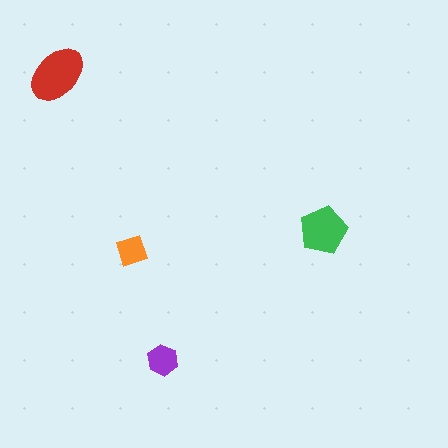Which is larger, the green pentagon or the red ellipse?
The red ellipse.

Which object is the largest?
The red ellipse.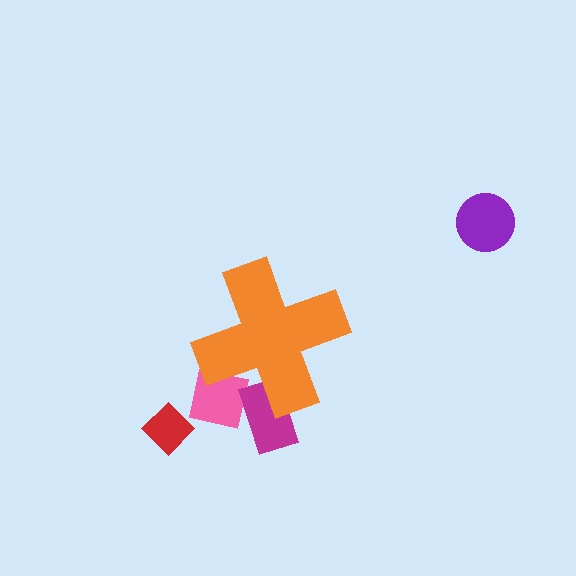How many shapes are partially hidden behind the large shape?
2 shapes are partially hidden.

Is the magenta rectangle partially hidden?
Yes, the magenta rectangle is partially hidden behind the orange cross.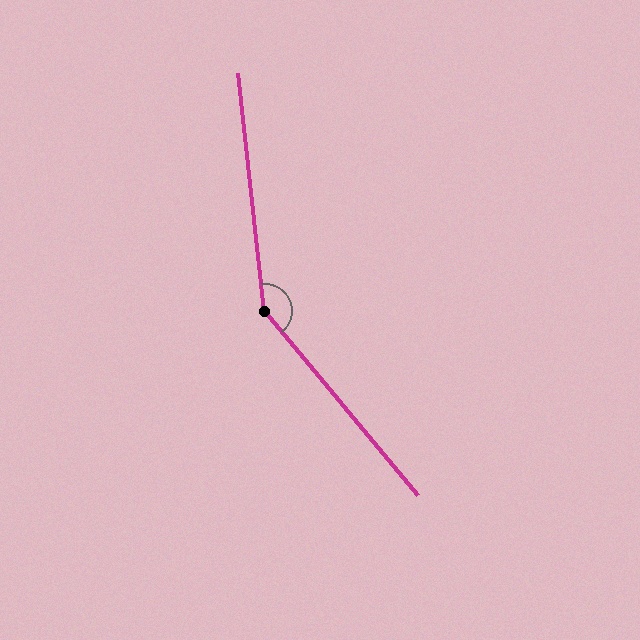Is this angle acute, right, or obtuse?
It is obtuse.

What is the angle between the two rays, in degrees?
Approximately 146 degrees.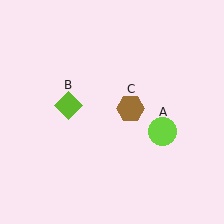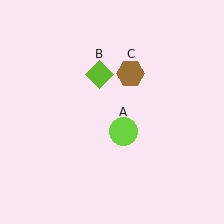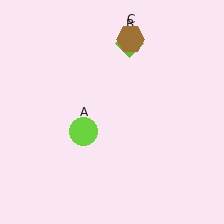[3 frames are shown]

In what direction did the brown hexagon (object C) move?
The brown hexagon (object C) moved up.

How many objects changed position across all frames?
3 objects changed position: lime circle (object A), lime diamond (object B), brown hexagon (object C).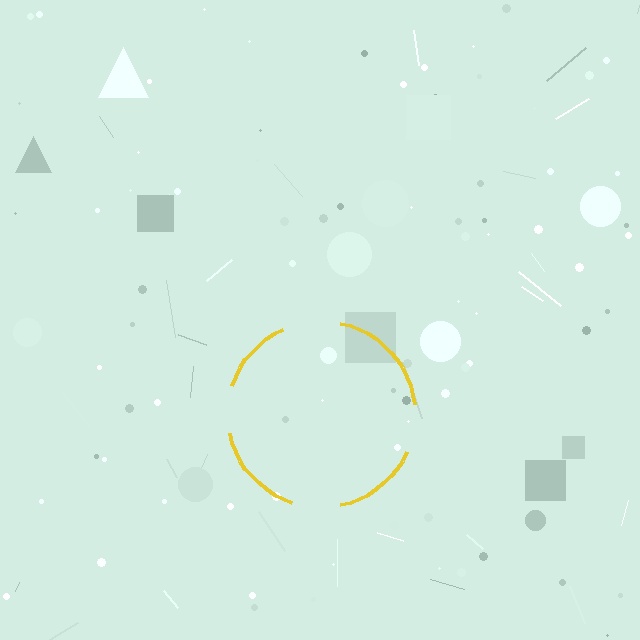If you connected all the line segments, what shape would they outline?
They would outline a circle.